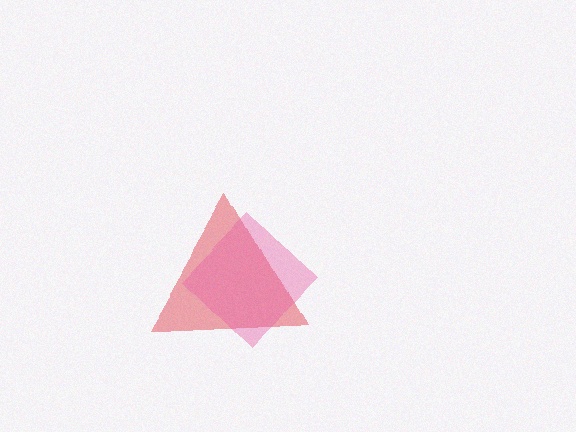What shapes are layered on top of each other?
The layered shapes are: a red triangle, a pink diamond.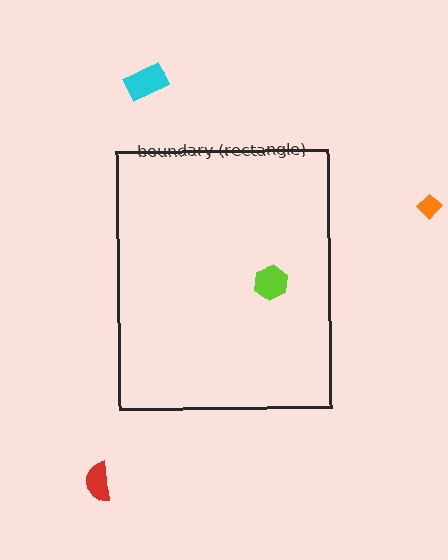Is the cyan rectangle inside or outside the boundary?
Outside.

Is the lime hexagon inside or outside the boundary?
Inside.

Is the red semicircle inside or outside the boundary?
Outside.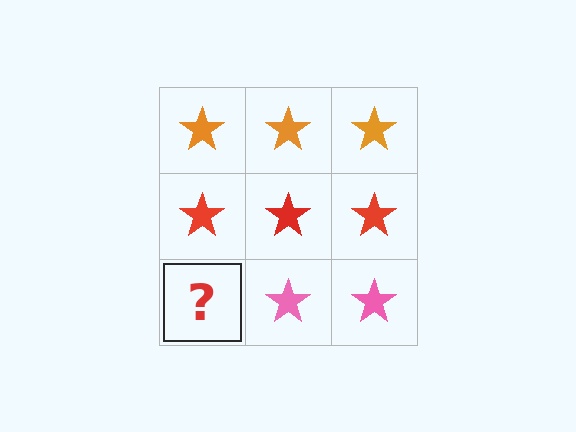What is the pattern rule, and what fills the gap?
The rule is that each row has a consistent color. The gap should be filled with a pink star.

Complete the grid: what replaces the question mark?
The question mark should be replaced with a pink star.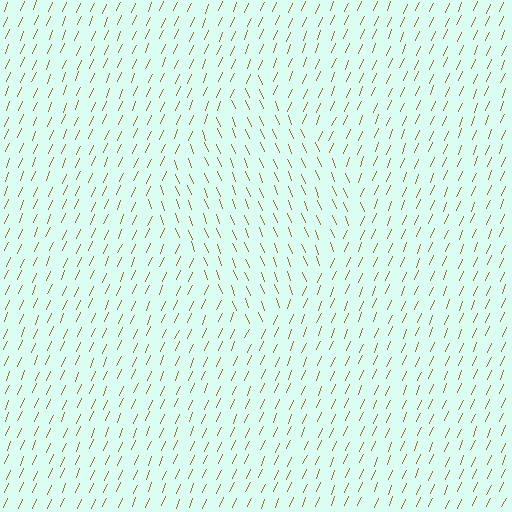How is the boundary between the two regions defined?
The boundary is defined purely by a change in line orientation (approximately 45 degrees difference). All lines are the same color and thickness.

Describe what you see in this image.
The image is filled with small brown line segments. A diamond region in the image has lines oriented differently from the surrounding lines, creating a visible texture boundary.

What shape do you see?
I see a diamond.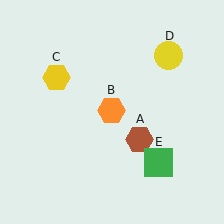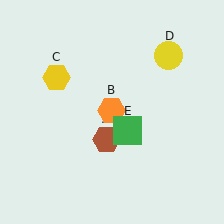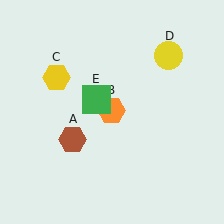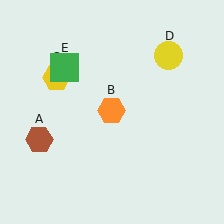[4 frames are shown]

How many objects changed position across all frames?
2 objects changed position: brown hexagon (object A), green square (object E).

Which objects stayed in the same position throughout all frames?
Orange hexagon (object B) and yellow hexagon (object C) and yellow circle (object D) remained stationary.